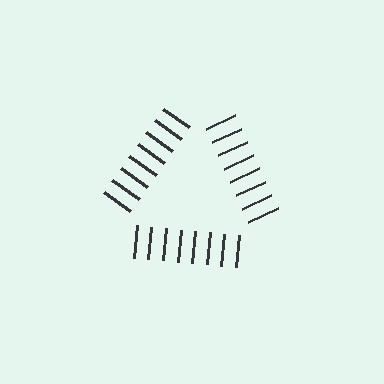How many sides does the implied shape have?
3 sides — the line-ends trace a triangle.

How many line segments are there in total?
24 — 8 along each of the 3 edges.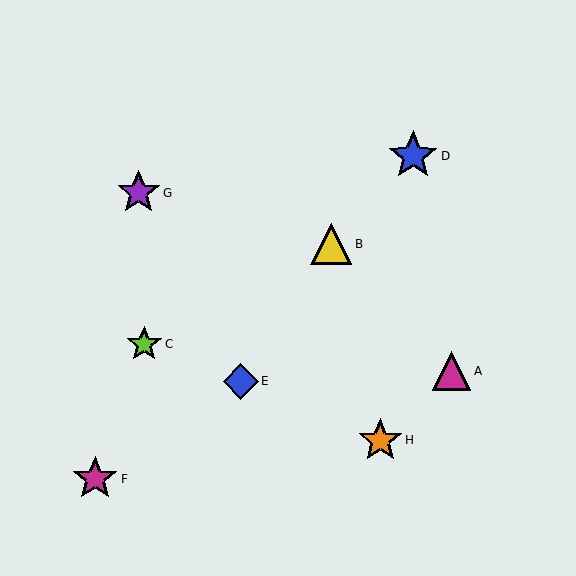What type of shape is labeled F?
Shape F is a magenta star.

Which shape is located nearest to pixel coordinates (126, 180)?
The purple star (labeled G) at (139, 193) is nearest to that location.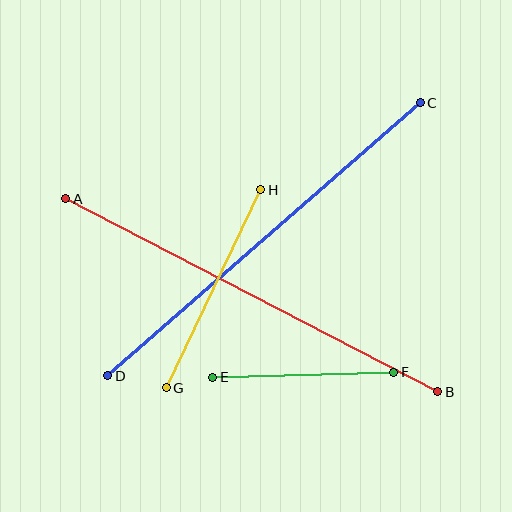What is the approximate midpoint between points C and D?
The midpoint is at approximately (264, 239) pixels.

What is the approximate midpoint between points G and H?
The midpoint is at approximately (213, 289) pixels.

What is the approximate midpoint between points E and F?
The midpoint is at approximately (303, 375) pixels.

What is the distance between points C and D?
The distance is approximately 415 pixels.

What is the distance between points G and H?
The distance is approximately 219 pixels.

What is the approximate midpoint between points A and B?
The midpoint is at approximately (252, 295) pixels.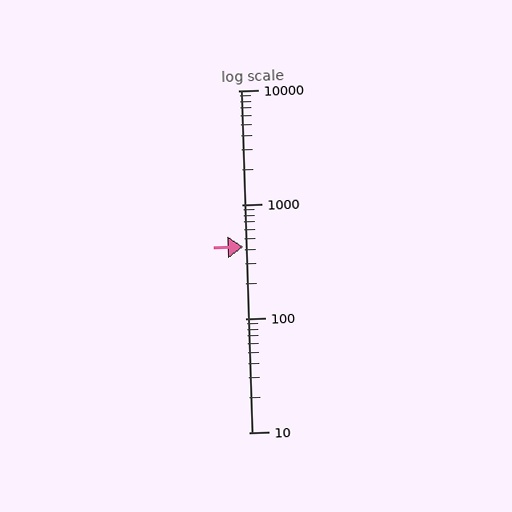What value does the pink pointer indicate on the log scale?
The pointer indicates approximately 420.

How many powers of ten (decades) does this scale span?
The scale spans 3 decades, from 10 to 10000.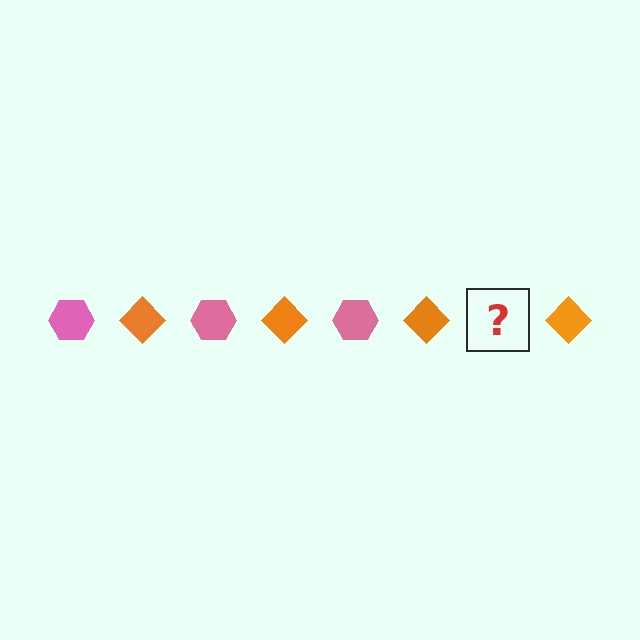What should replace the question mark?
The question mark should be replaced with a pink hexagon.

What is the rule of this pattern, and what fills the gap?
The rule is that the pattern alternates between pink hexagon and orange diamond. The gap should be filled with a pink hexagon.